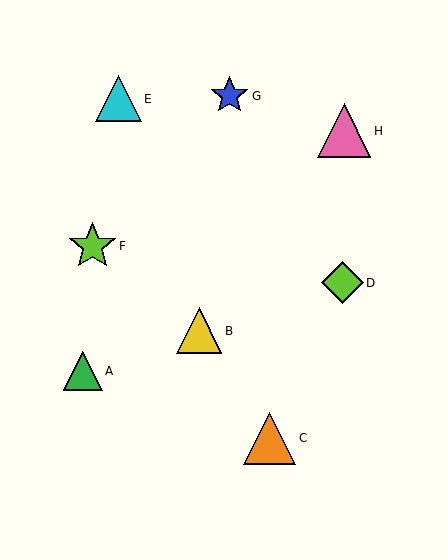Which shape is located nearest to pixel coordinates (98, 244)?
The lime star (labeled F) at (92, 246) is nearest to that location.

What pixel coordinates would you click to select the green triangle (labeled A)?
Click at (83, 371) to select the green triangle A.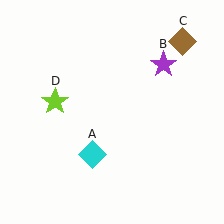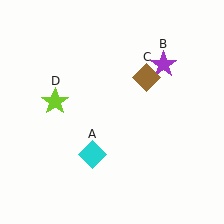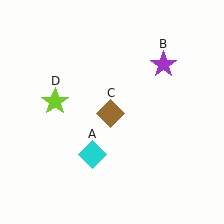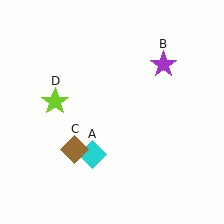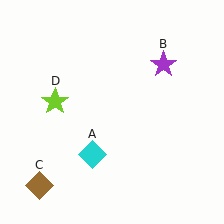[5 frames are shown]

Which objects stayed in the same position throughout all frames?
Cyan diamond (object A) and purple star (object B) and lime star (object D) remained stationary.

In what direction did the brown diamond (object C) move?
The brown diamond (object C) moved down and to the left.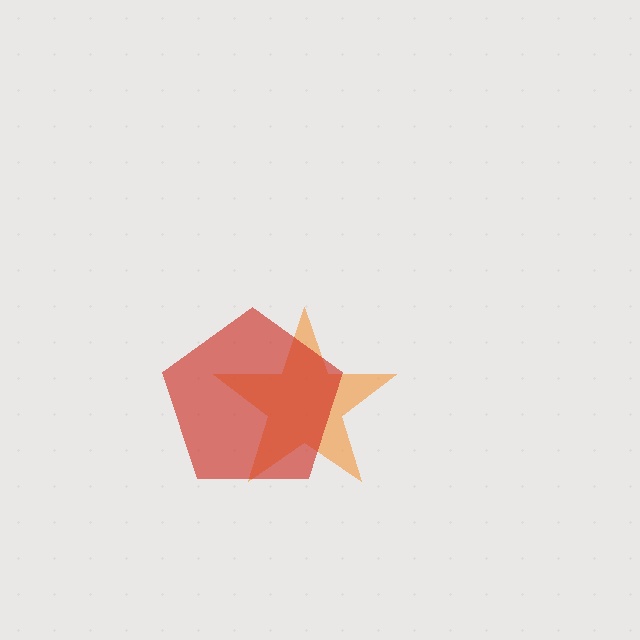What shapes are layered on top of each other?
The layered shapes are: an orange star, a red pentagon.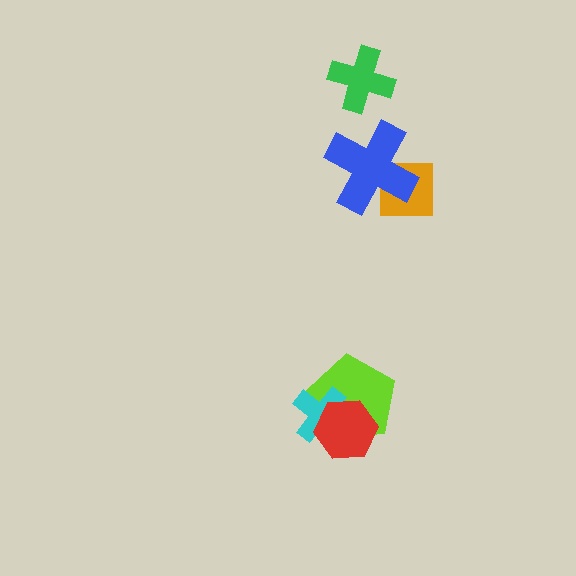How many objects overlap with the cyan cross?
2 objects overlap with the cyan cross.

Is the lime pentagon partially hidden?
Yes, it is partially covered by another shape.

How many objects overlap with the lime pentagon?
2 objects overlap with the lime pentagon.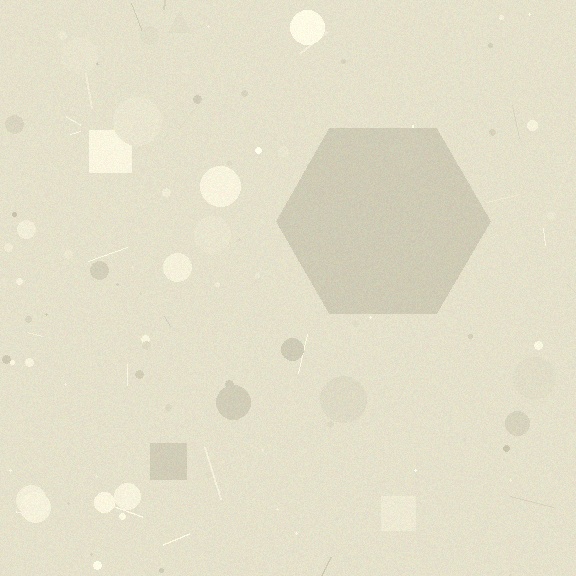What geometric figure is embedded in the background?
A hexagon is embedded in the background.